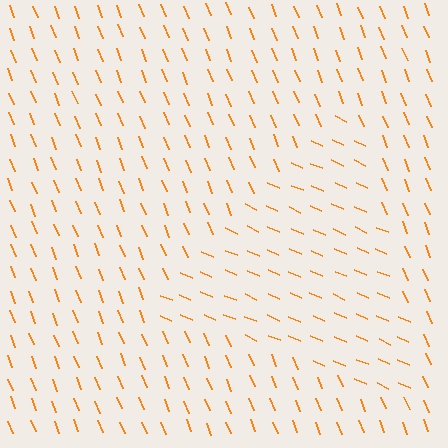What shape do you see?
I see a triangle.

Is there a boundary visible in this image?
Yes, there is a texture boundary formed by a change in line orientation.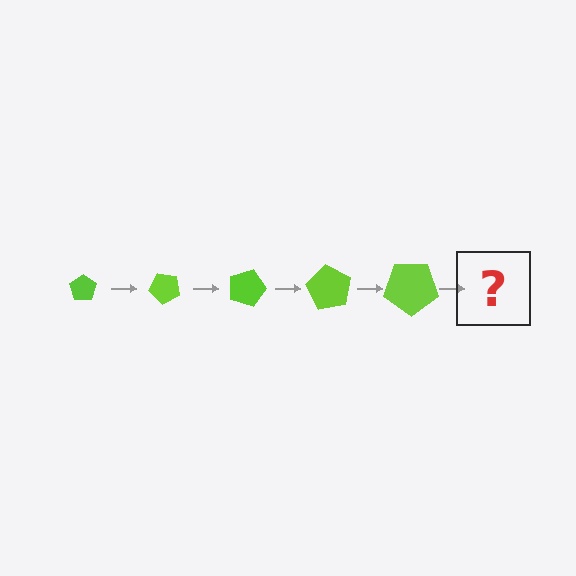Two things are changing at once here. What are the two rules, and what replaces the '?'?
The two rules are that the pentagon grows larger each step and it rotates 45 degrees each step. The '?' should be a pentagon, larger than the previous one and rotated 225 degrees from the start.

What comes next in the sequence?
The next element should be a pentagon, larger than the previous one and rotated 225 degrees from the start.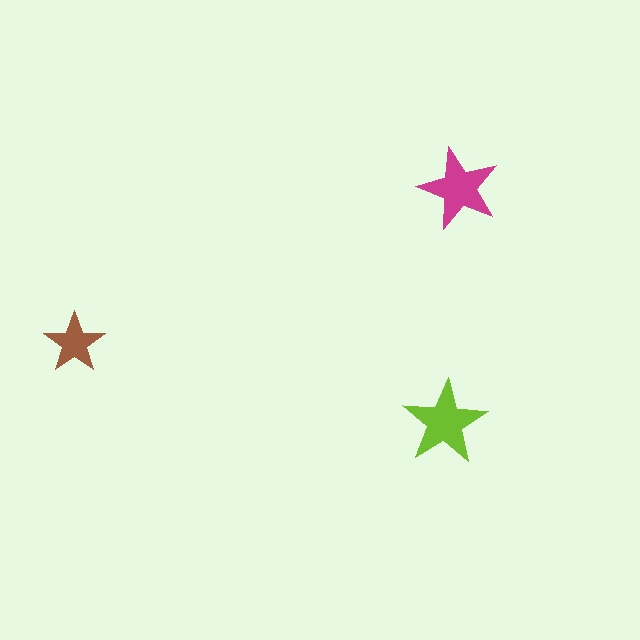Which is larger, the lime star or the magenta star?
The lime one.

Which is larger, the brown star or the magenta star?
The magenta one.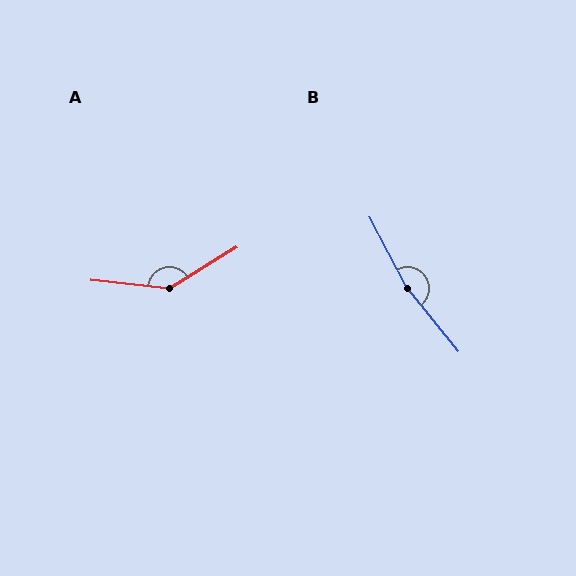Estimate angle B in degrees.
Approximately 169 degrees.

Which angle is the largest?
B, at approximately 169 degrees.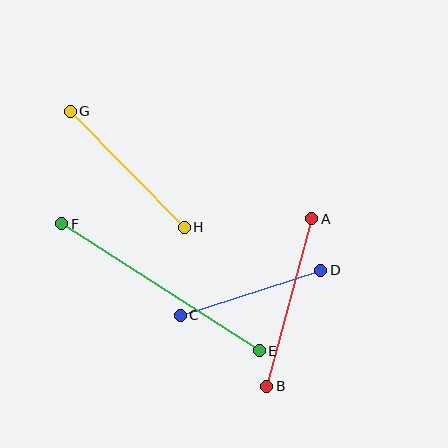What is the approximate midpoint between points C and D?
The midpoint is at approximately (250, 293) pixels.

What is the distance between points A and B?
The distance is approximately 173 pixels.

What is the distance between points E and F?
The distance is approximately 235 pixels.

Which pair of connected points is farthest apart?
Points E and F are farthest apart.